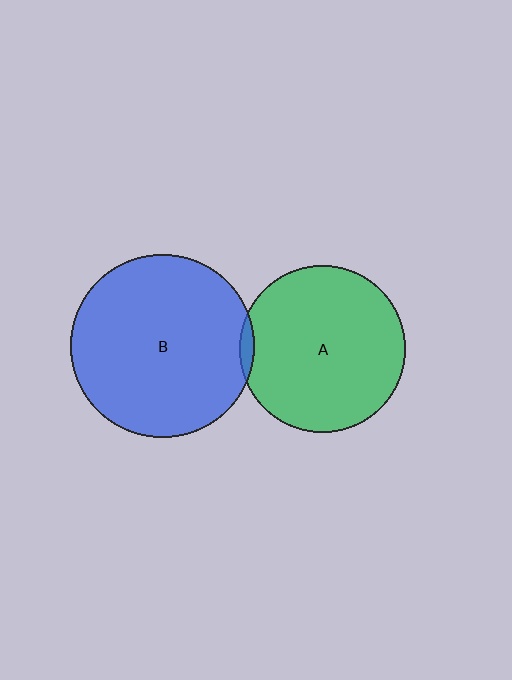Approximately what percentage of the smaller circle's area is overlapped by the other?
Approximately 5%.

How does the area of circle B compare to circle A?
Approximately 1.2 times.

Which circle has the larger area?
Circle B (blue).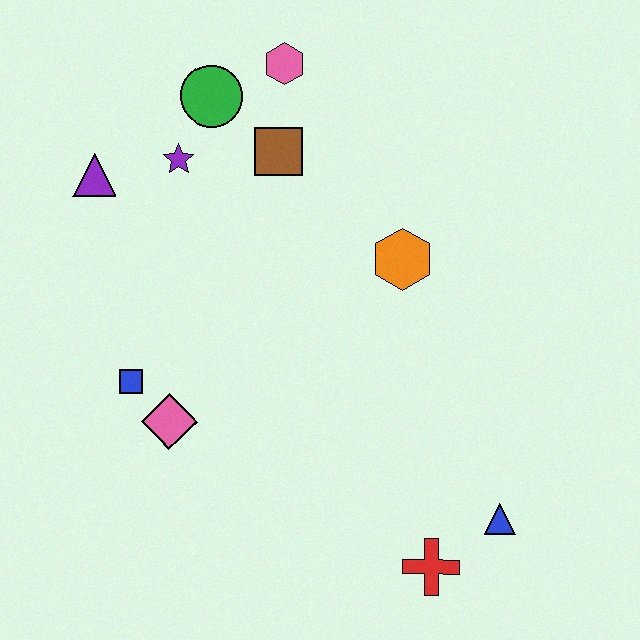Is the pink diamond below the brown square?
Yes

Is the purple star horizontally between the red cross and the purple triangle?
Yes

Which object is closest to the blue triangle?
The red cross is closest to the blue triangle.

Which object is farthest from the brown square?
The red cross is farthest from the brown square.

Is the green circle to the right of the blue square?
Yes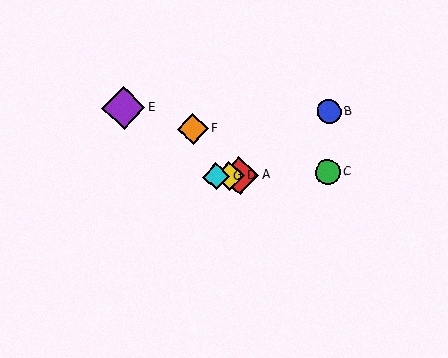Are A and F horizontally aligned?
No, A is at y≈176 and F is at y≈129.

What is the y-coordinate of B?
Object B is at y≈112.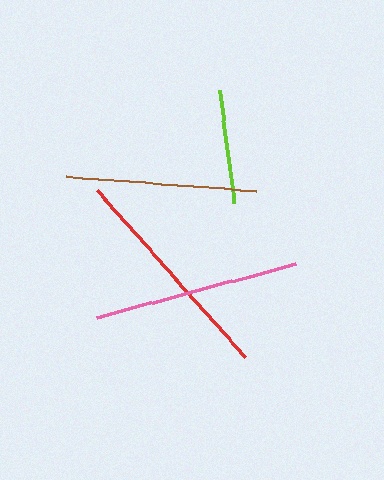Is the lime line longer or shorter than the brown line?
The brown line is longer than the lime line.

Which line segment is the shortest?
The lime line is the shortest at approximately 113 pixels.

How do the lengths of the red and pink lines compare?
The red and pink lines are approximately the same length.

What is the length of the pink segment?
The pink segment is approximately 206 pixels long.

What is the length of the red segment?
The red segment is approximately 223 pixels long.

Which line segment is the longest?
The red line is the longest at approximately 223 pixels.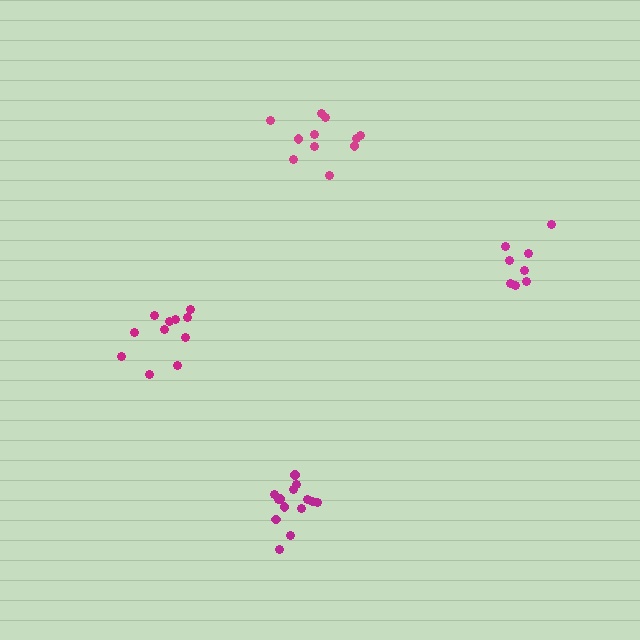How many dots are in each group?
Group 1: 14 dots, Group 2: 8 dots, Group 3: 11 dots, Group 4: 11 dots (44 total).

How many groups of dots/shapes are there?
There are 4 groups.